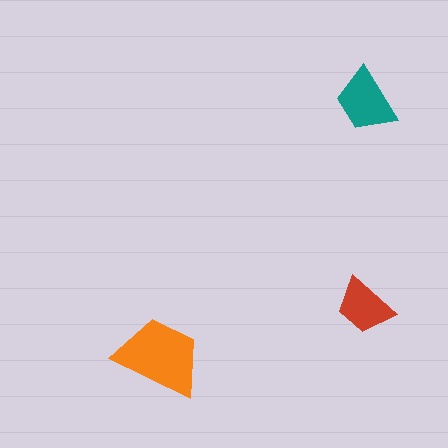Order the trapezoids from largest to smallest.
the orange one, the teal one, the red one.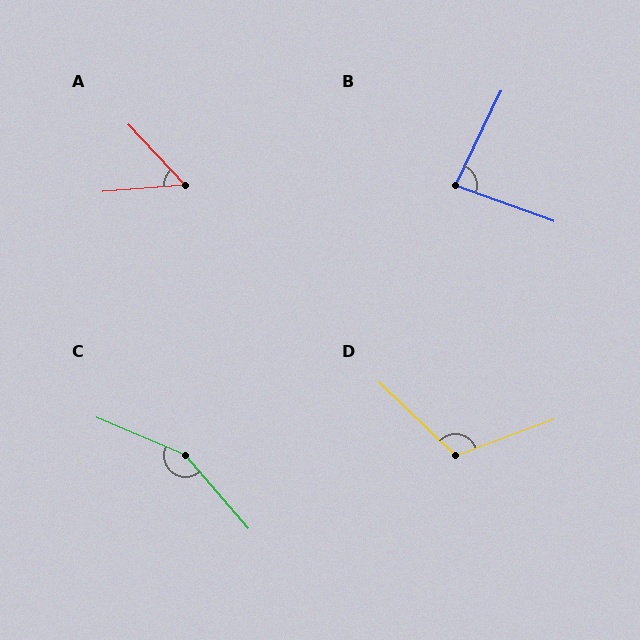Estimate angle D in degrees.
Approximately 116 degrees.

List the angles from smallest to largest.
A (51°), B (84°), D (116°), C (154°).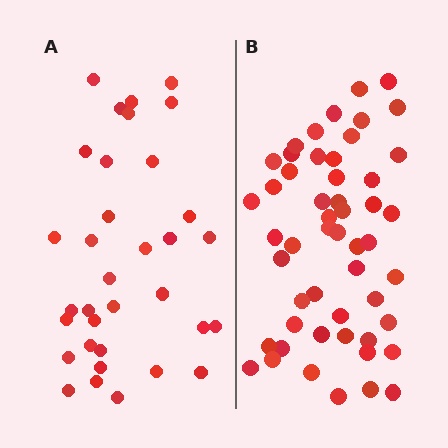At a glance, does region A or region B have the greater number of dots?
Region B (the right region) has more dots.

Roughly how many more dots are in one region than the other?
Region B has approximately 20 more dots than region A.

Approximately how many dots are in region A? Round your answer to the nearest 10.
About 30 dots. (The exact count is 34, which rounds to 30.)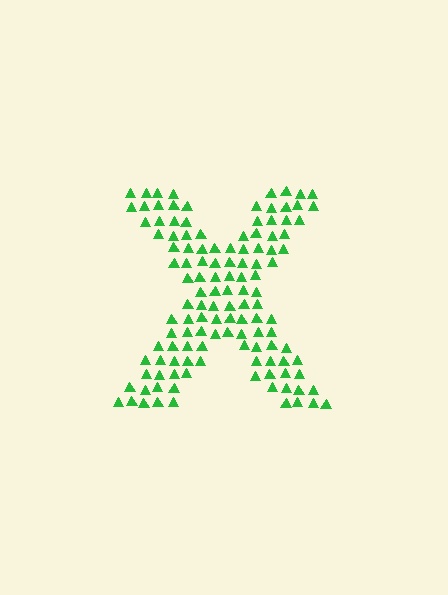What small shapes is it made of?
It is made of small triangles.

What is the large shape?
The large shape is the letter X.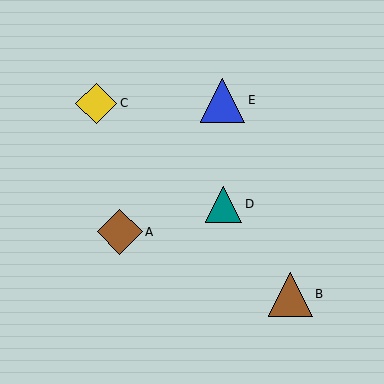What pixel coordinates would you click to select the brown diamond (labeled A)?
Click at (120, 232) to select the brown diamond A.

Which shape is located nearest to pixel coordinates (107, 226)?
The brown diamond (labeled A) at (120, 232) is nearest to that location.